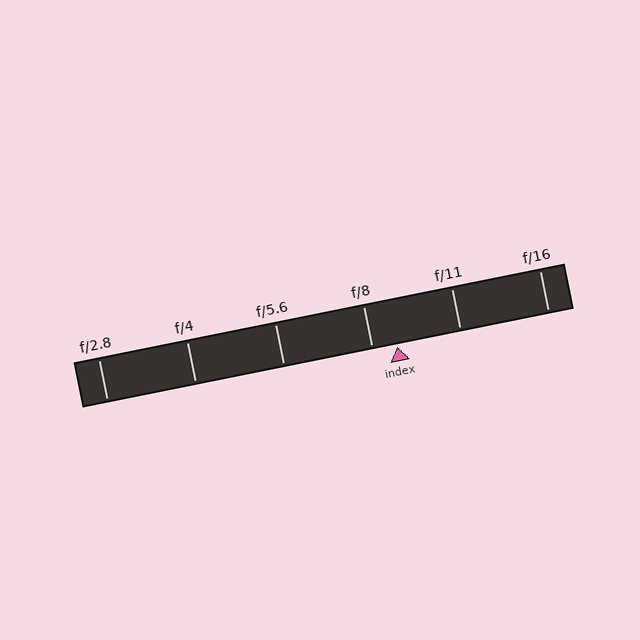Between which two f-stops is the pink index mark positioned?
The index mark is between f/8 and f/11.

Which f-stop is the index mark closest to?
The index mark is closest to f/8.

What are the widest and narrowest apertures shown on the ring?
The widest aperture shown is f/2.8 and the narrowest is f/16.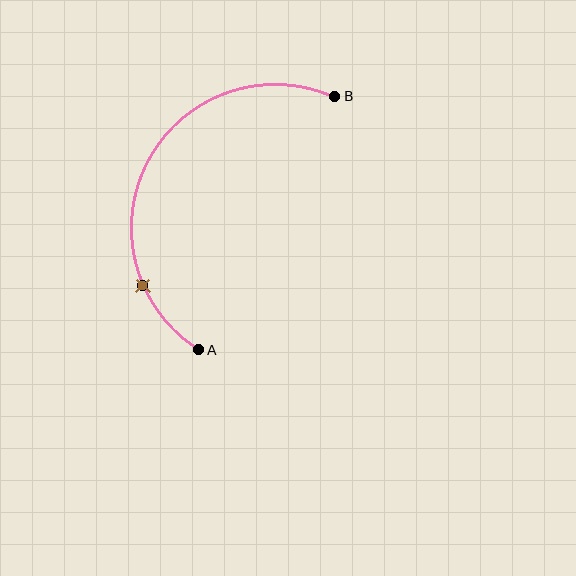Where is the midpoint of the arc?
The arc midpoint is the point on the curve farthest from the straight line joining A and B. It sits to the left of that line.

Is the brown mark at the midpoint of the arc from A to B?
No. The brown mark lies on the arc but is closer to endpoint A. The arc midpoint would be at the point on the curve equidistant along the arc from both A and B.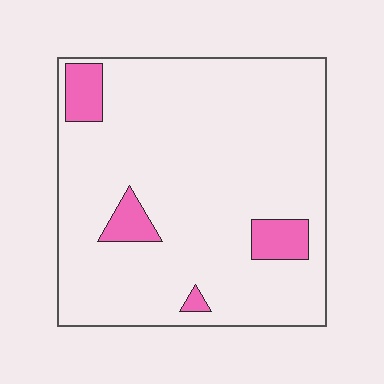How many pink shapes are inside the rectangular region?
4.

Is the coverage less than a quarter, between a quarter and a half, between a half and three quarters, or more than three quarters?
Less than a quarter.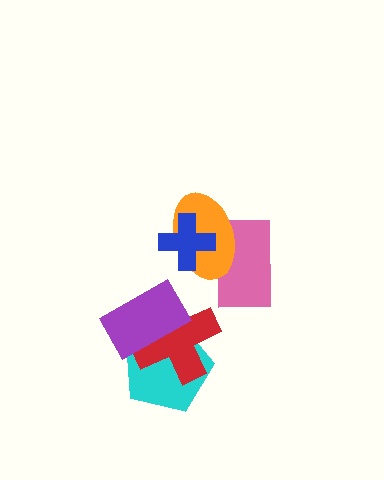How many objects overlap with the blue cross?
2 objects overlap with the blue cross.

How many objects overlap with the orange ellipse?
2 objects overlap with the orange ellipse.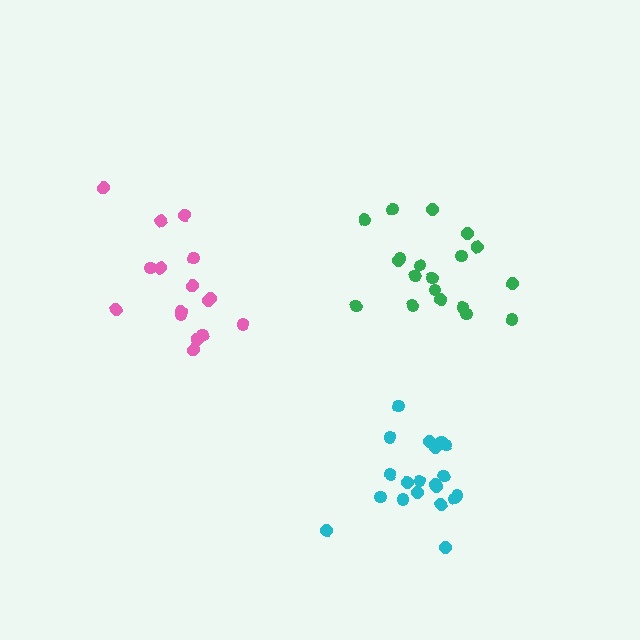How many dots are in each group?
Group 1: 20 dots, Group 2: 16 dots, Group 3: 19 dots (55 total).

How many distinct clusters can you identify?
There are 3 distinct clusters.